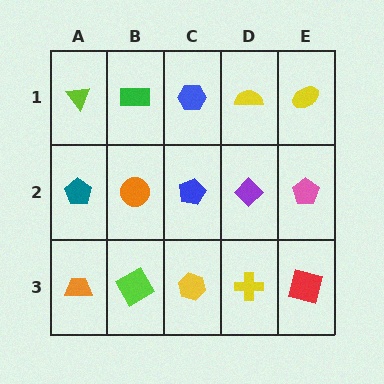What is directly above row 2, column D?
A yellow semicircle.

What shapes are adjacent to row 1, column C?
A blue pentagon (row 2, column C), a green rectangle (row 1, column B), a yellow semicircle (row 1, column D).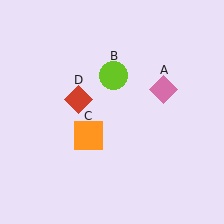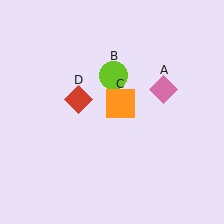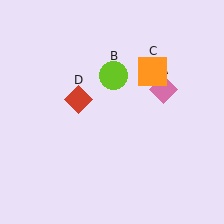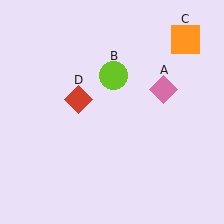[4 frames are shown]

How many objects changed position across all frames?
1 object changed position: orange square (object C).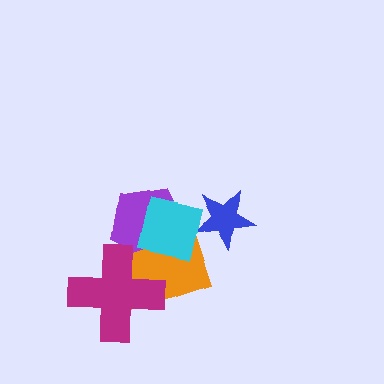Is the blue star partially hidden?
Yes, it is partially covered by another shape.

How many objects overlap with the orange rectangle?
3 objects overlap with the orange rectangle.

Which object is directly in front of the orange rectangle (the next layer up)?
The cyan square is directly in front of the orange rectangle.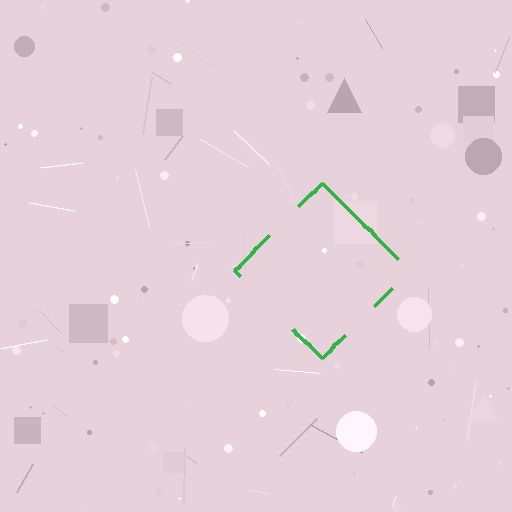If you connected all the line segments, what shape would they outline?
They would outline a diamond.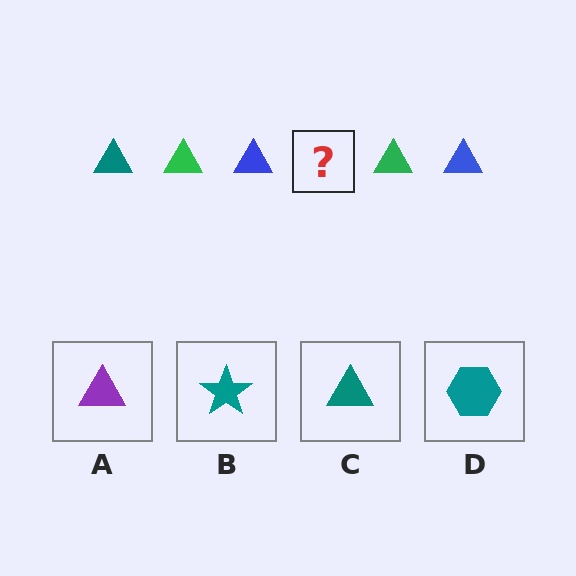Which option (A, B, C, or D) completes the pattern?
C.